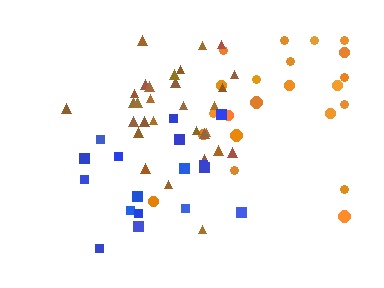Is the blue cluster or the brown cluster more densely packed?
Brown.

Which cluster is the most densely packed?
Brown.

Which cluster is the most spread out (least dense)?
Orange.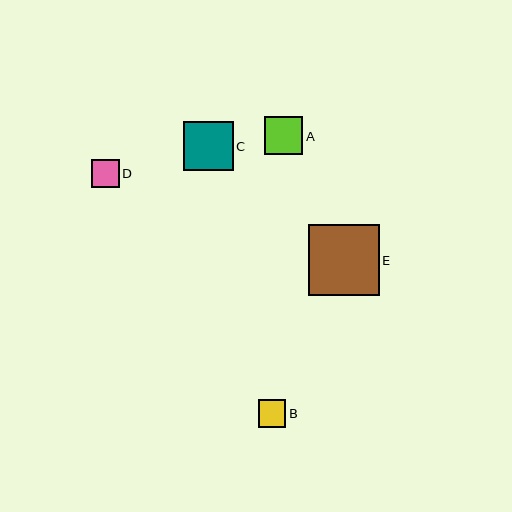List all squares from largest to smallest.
From largest to smallest: E, C, A, D, B.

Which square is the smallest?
Square B is the smallest with a size of approximately 28 pixels.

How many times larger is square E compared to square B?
Square E is approximately 2.6 times the size of square B.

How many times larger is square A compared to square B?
Square A is approximately 1.4 times the size of square B.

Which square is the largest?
Square E is the largest with a size of approximately 71 pixels.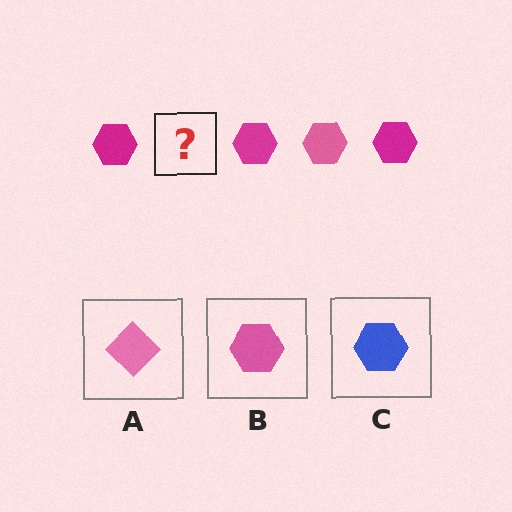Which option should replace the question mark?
Option B.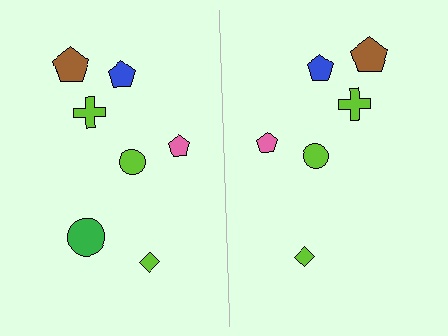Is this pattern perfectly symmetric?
No, the pattern is not perfectly symmetric. A green circle is missing from the right side.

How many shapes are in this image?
There are 13 shapes in this image.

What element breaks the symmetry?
A green circle is missing from the right side.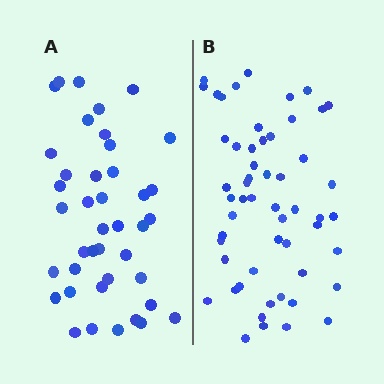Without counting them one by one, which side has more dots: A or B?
Region B (the right region) has more dots.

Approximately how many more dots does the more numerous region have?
Region B has approximately 15 more dots than region A.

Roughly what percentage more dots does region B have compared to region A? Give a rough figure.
About 35% more.